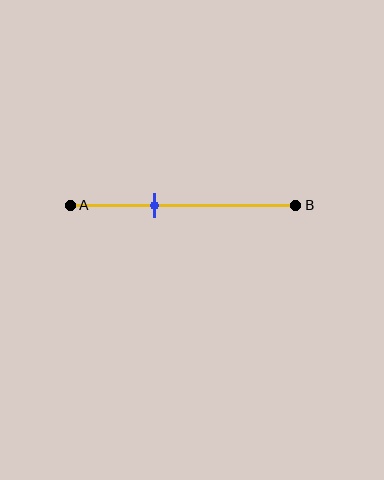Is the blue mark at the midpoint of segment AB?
No, the mark is at about 35% from A, not at the 50% midpoint.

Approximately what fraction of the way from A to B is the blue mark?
The blue mark is approximately 35% of the way from A to B.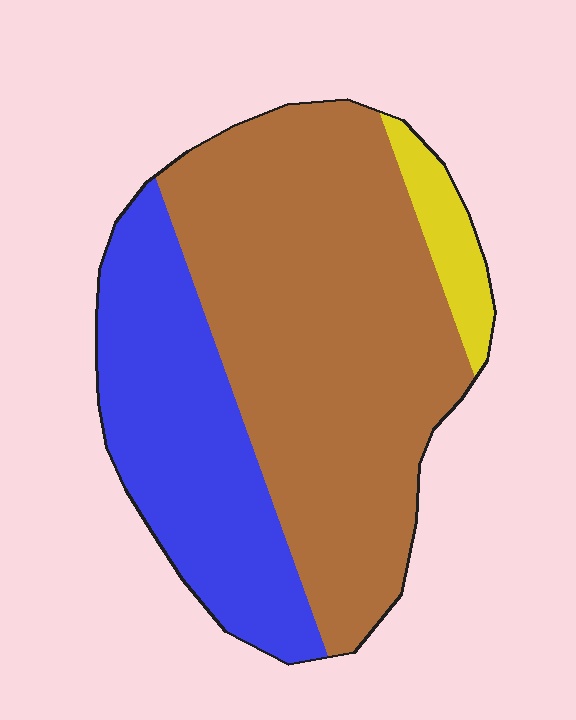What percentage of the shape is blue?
Blue covers 32% of the shape.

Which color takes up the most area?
Brown, at roughly 60%.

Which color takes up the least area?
Yellow, at roughly 5%.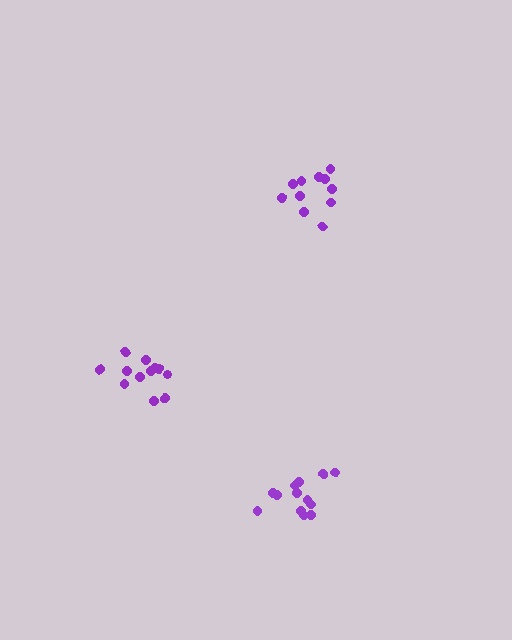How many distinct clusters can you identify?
There are 3 distinct clusters.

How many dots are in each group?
Group 1: 12 dots, Group 2: 11 dots, Group 3: 13 dots (36 total).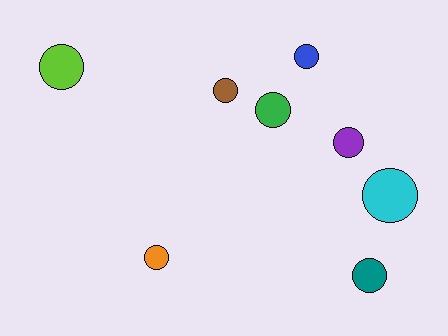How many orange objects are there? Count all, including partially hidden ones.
There is 1 orange object.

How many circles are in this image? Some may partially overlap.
There are 8 circles.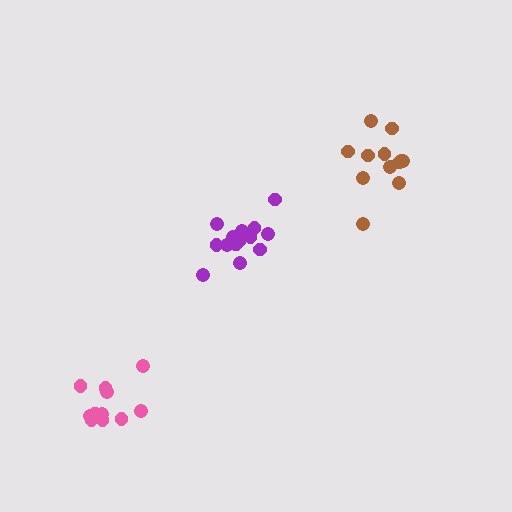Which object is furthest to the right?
The brown cluster is rightmost.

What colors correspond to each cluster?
The clusters are colored: purple, brown, pink.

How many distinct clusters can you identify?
There are 3 distinct clusters.